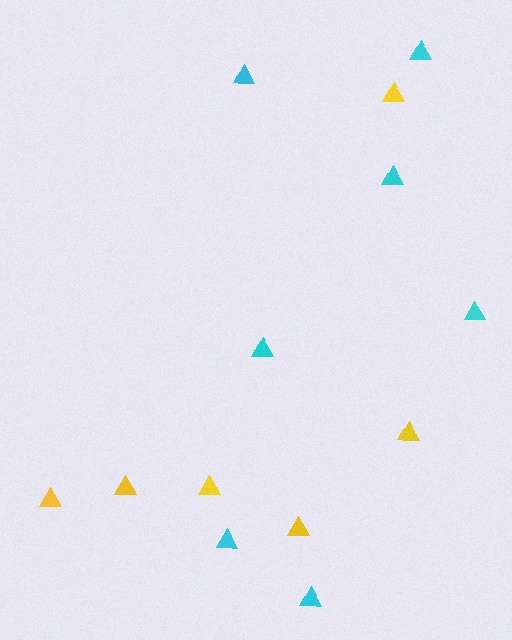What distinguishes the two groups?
There are 2 groups: one group of cyan triangles (7) and one group of yellow triangles (6).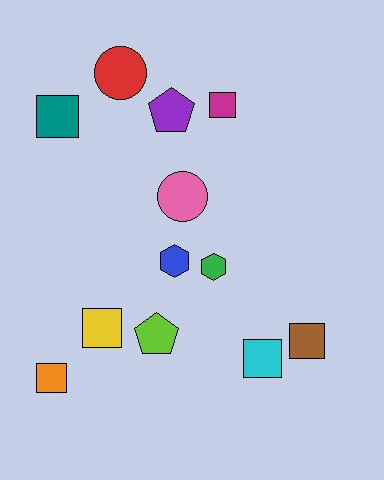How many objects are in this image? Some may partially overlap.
There are 12 objects.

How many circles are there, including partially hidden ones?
There are 2 circles.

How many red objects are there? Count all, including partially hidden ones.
There is 1 red object.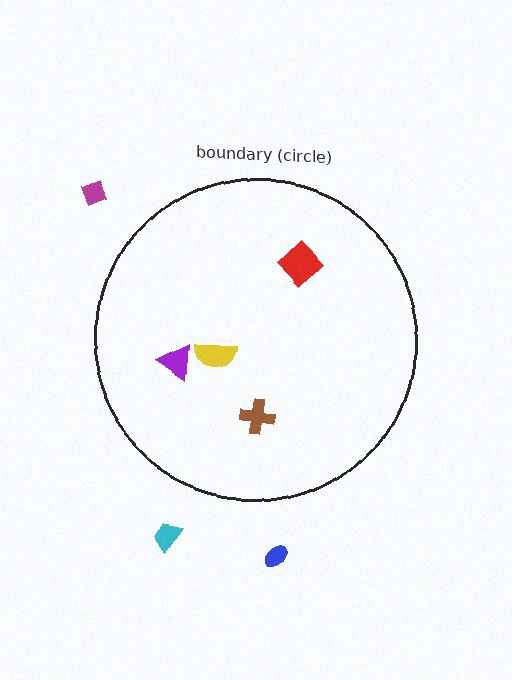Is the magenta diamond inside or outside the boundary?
Outside.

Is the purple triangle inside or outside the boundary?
Inside.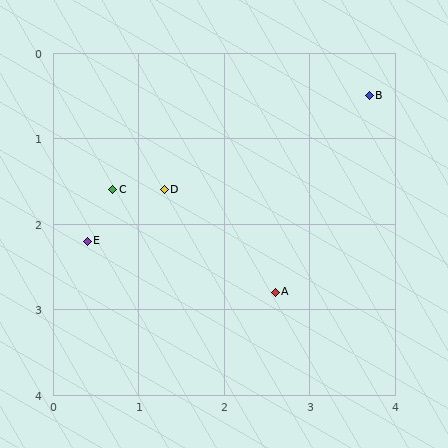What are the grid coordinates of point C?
Point C is at approximately (0.7, 1.6).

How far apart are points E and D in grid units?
Points E and D are about 1.1 grid units apart.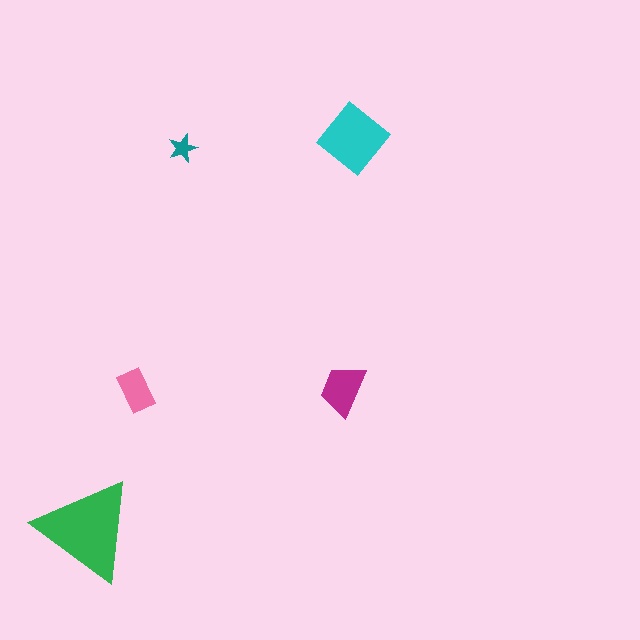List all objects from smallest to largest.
The teal star, the pink rectangle, the magenta trapezoid, the cyan diamond, the green triangle.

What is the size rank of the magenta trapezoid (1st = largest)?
3rd.